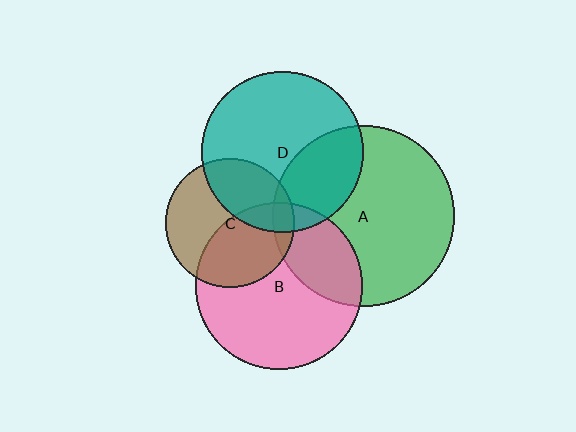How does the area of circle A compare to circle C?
Approximately 2.0 times.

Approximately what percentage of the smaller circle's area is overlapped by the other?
Approximately 10%.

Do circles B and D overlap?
Yes.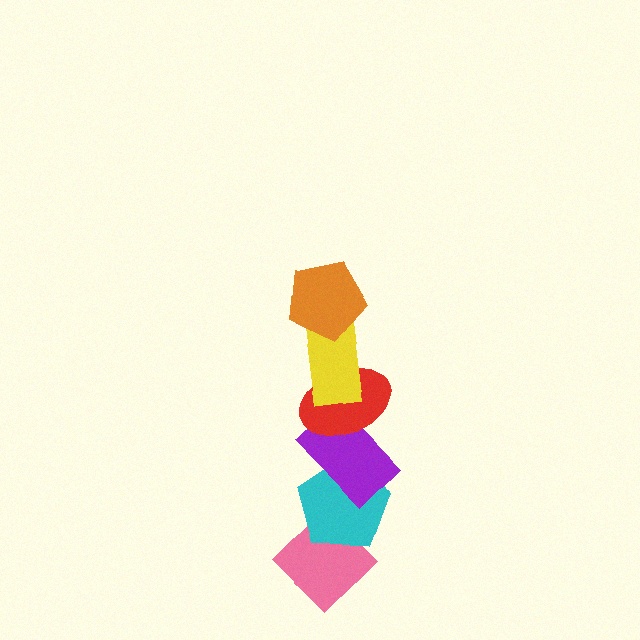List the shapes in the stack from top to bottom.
From top to bottom: the orange pentagon, the yellow rectangle, the red ellipse, the purple rectangle, the cyan pentagon, the pink diamond.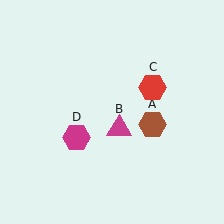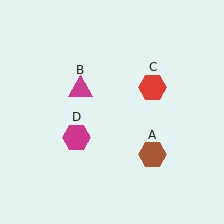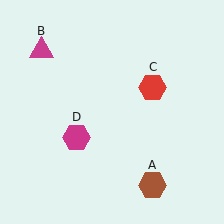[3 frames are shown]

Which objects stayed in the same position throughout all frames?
Red hexagon (object C) and magenta hexagon (object D) remained stationary.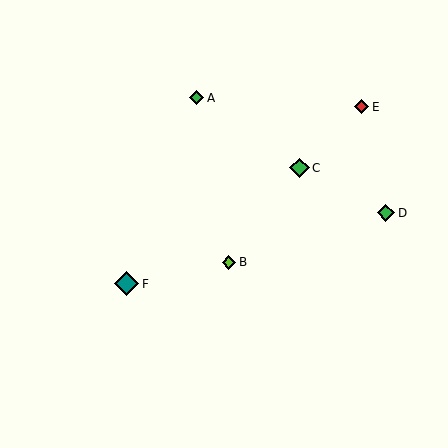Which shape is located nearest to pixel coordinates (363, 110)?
The red diamond (labeled E) at (362, 107) is nearest to that location.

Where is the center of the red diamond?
The center of the red diamond is at (362, 107).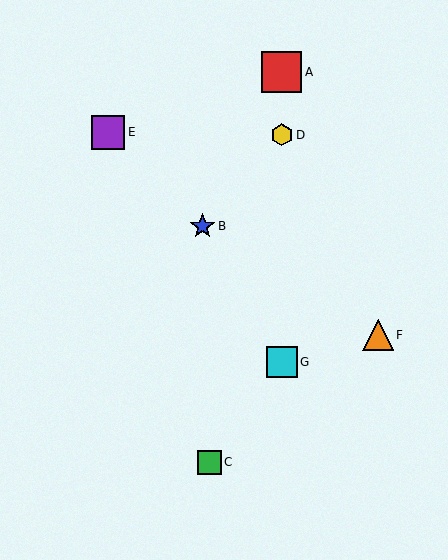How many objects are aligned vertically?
3 objects (A, D, G) are aligned vertically.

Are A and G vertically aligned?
Yes, both are at x≈282.